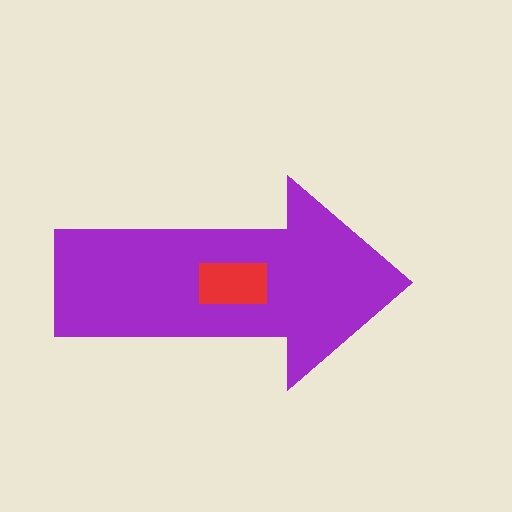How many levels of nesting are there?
2.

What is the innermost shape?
The red rectangle.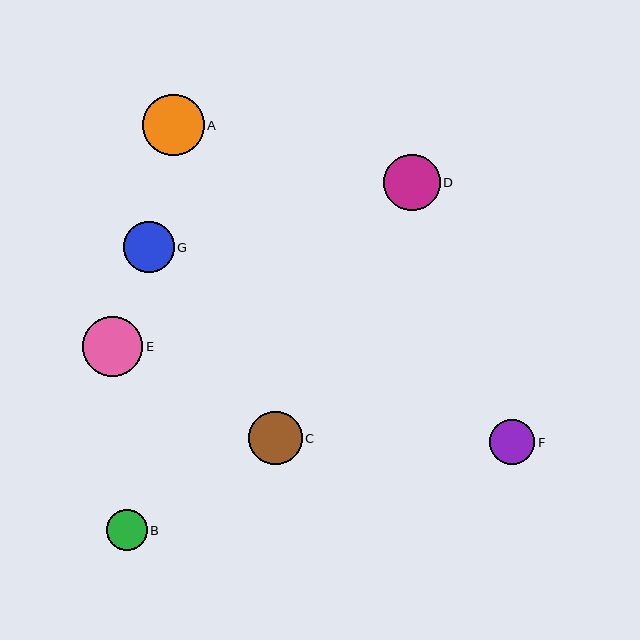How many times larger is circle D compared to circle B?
Circle D is approximately 1.4 times the size of circle B.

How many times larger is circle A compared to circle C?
Circle A is approximately 1.1 times the size of circle C.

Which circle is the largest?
Circle A is the largest with a size of approximately 61 pixels.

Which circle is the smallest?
Circle B is the smallest with a size of approximately 41 pixels.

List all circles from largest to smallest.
From largest to smallest: A, E, D, C, G, F, B.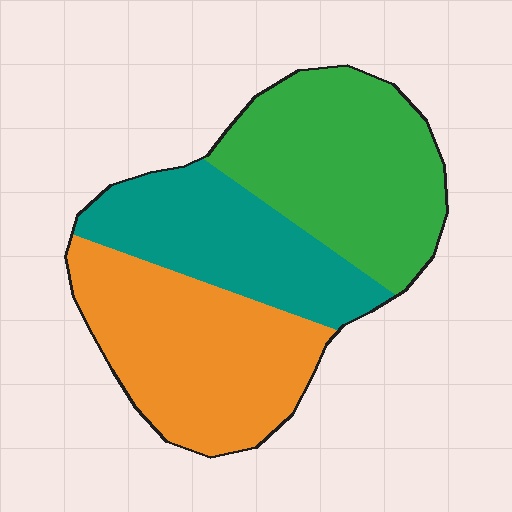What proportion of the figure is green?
Green covers around 35% of the figure.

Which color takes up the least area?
Teal, at roughly 25%.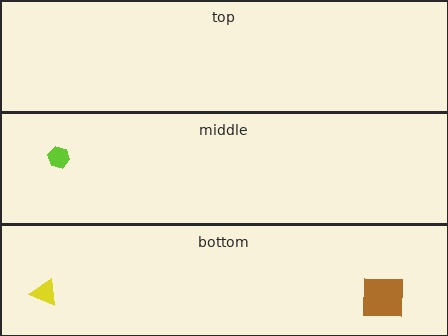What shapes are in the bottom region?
The yellow triangle, the brown square.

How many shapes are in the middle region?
1.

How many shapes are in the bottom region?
2.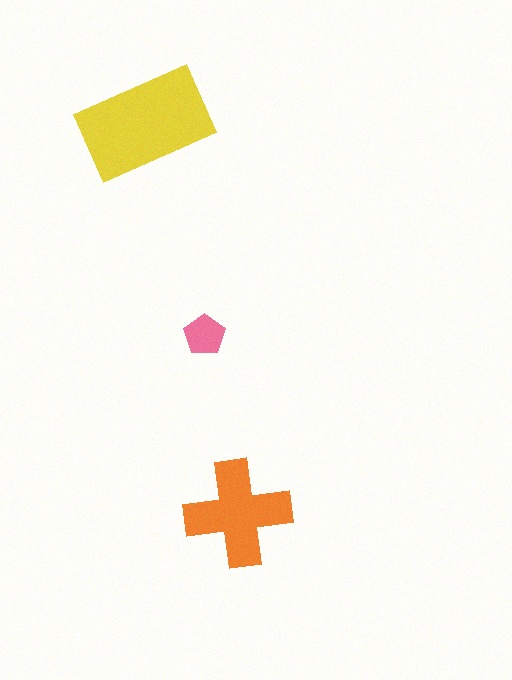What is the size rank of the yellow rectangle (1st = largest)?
1st.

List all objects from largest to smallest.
The yellow rectangle, the orange cross, the pink pentagon.